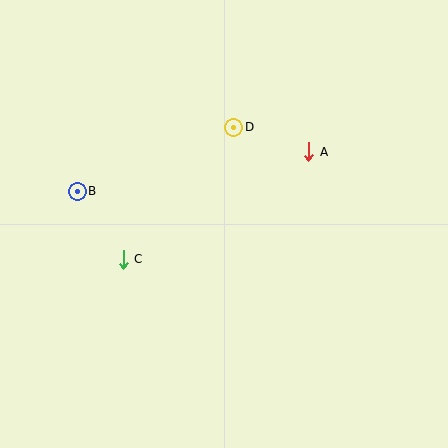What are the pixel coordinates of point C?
Point C is at (123, 259).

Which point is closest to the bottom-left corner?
Point C is closest to the bottom-left corner.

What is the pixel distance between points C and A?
The distance between C and A is 215 pixels.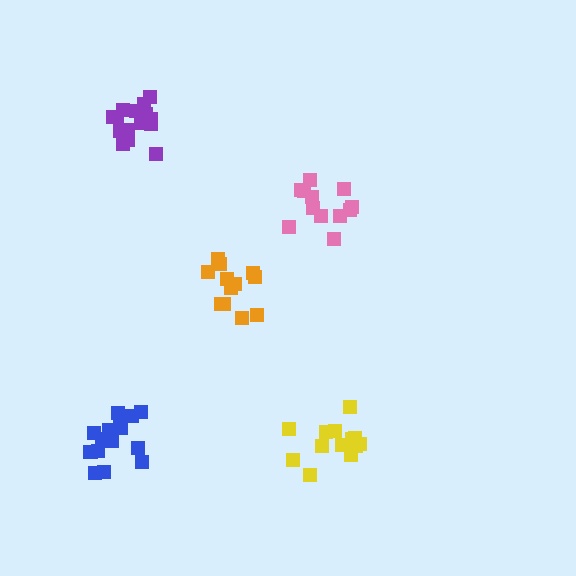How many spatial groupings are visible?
There are 5 spatial groupings.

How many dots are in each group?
Group 1: 12 dots, Group 2: 13 dots, Group 3: 15 dots, Group 4: 16 dots, Group 5: 12 dots (68 total).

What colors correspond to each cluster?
The clusters are colored: pink, yellow, blue, purple, orange.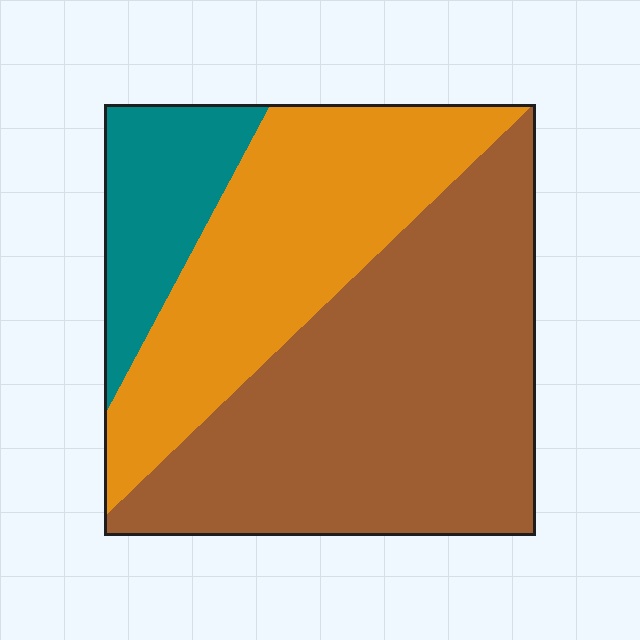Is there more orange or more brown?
Brown.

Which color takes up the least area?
Teal, at roughly 15%.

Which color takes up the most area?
Brown, at roughly 50%.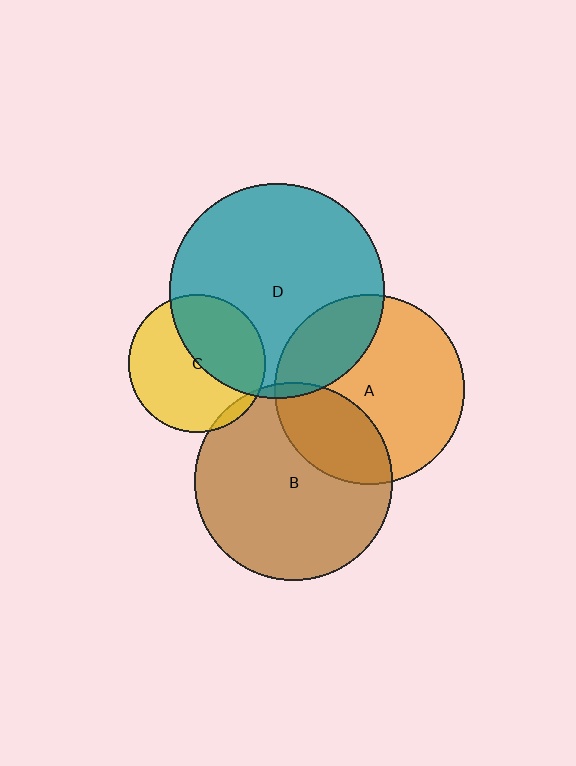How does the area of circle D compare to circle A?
Approximately 1.3 times.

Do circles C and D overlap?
Yes.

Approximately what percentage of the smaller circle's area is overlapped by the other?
Approximately 45%.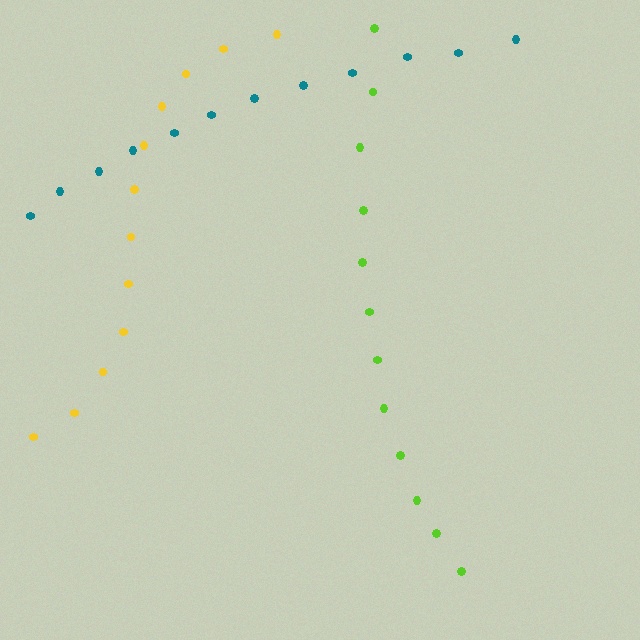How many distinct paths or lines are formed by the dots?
There are 3 distinct paths.